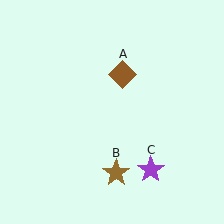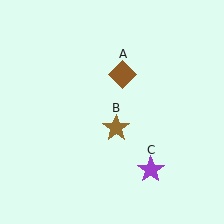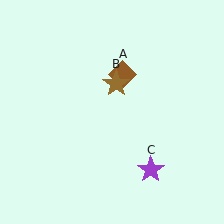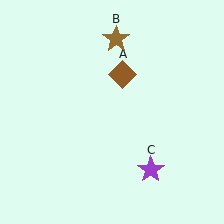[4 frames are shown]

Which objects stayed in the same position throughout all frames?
Brown diamond (object A) and purple star (object C) remained stationary.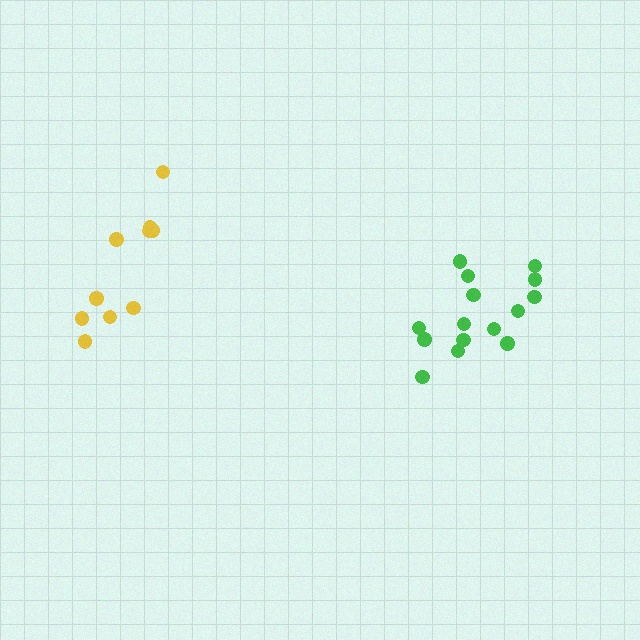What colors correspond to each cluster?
The clusters are colored: yellow, green.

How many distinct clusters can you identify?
There are 2 distinct clusters.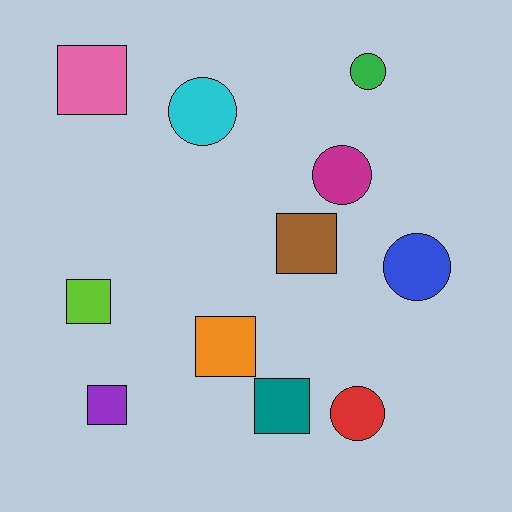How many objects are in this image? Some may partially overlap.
There are 11 objects.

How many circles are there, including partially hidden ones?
There are 5 circles.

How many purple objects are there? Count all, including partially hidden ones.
There is 1 purple object.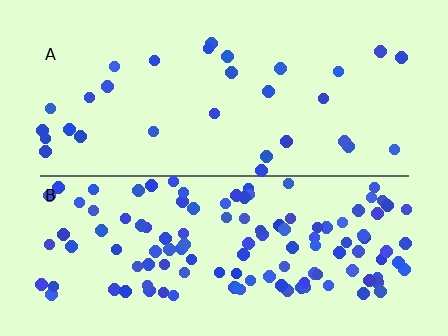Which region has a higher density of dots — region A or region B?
B (the bottom).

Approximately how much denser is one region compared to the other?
Approximately 4.0× — region B over region A.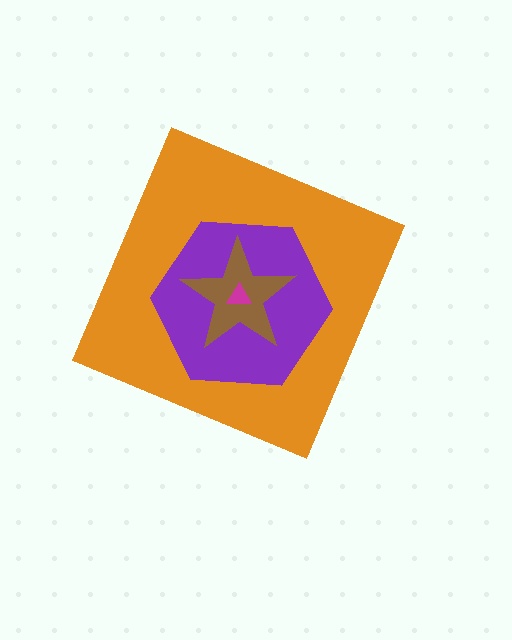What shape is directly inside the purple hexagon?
The brown star.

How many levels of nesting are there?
4.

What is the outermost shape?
The orange diamond.